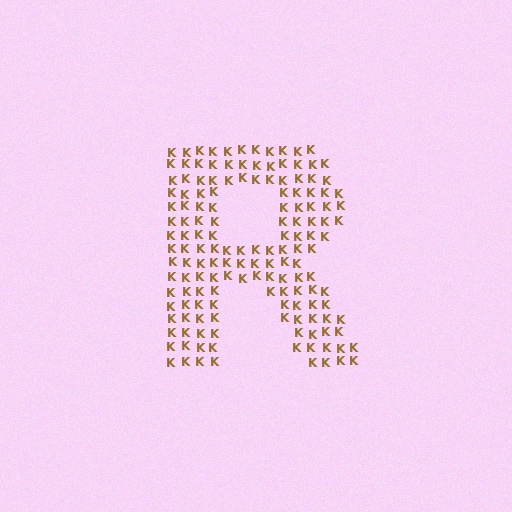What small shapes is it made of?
It is made of small letter K's.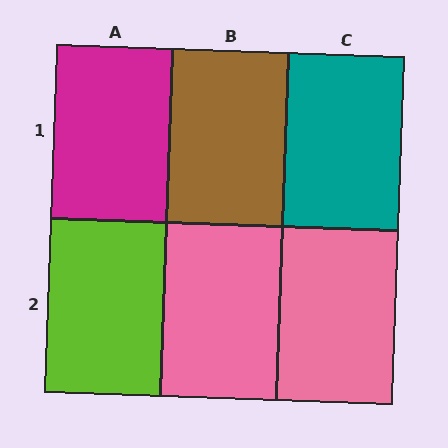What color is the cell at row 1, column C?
Teal.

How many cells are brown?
1 cell is brown.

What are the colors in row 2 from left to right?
Lime, pink, pink.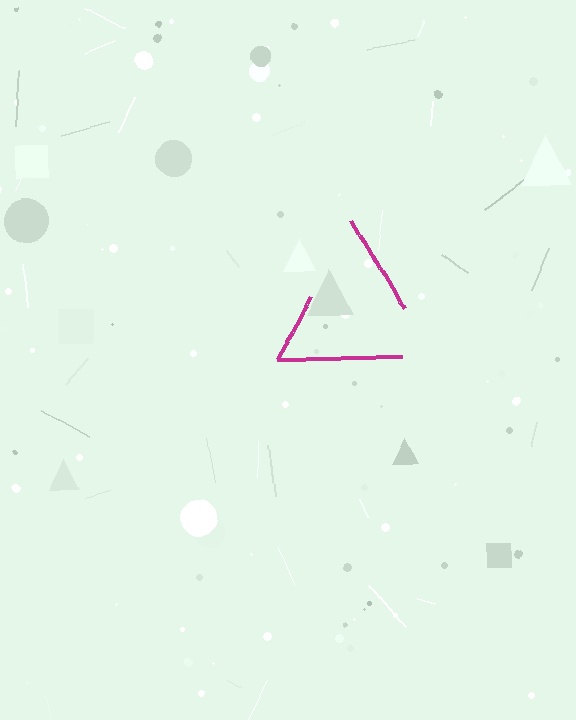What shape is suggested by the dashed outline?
The dashed outline suggests a triangle.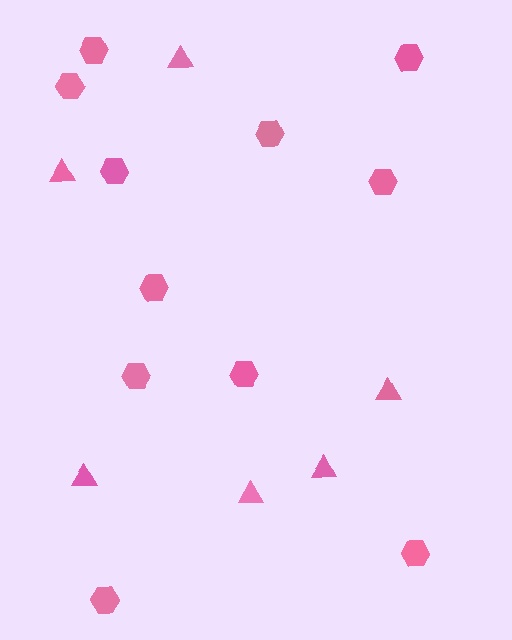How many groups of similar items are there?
There are 2 groups: one group of triangles (6) and one group of hexagons (11).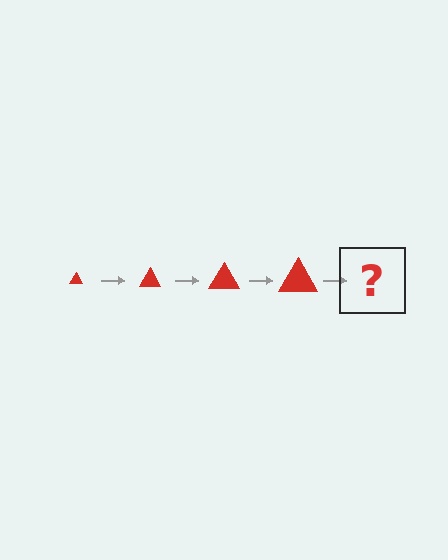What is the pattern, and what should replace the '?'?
The pattern is that the triangle gets progressively larger each step. The '?' should be a red triangle, larger than the previous one.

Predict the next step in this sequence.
The next step is a red triangle, larger than the previous one.